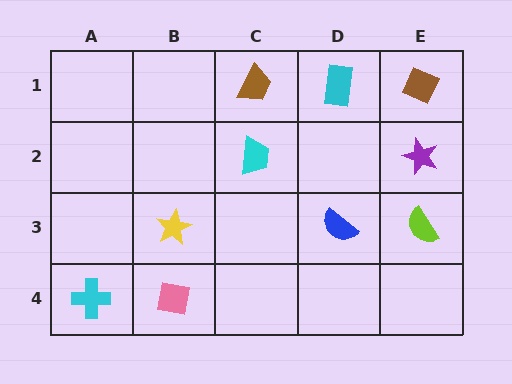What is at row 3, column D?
A blue semicircle.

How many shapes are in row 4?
2 shapes.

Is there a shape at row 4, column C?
No, that cell is empty.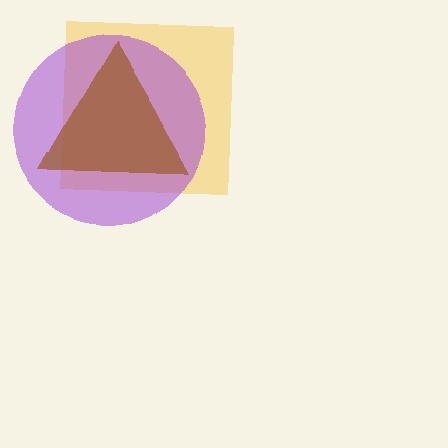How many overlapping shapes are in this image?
There are 3 overlapping shapes in the image.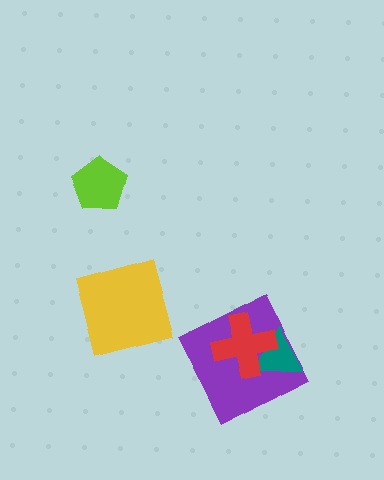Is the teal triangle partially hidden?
Yes, it is partially covered by another shape.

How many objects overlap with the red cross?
2 objects overlap with the red cross.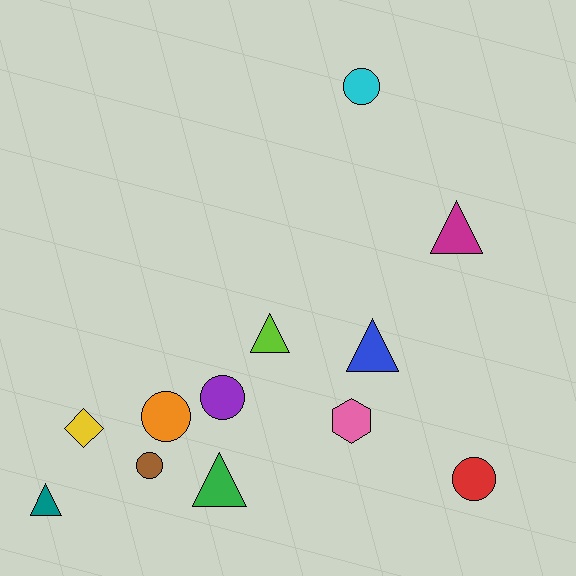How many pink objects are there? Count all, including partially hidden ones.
There is 1 pink object.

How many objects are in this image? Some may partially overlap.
There are 12 objects.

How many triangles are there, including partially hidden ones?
There are 5 triangles.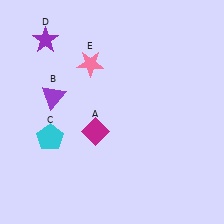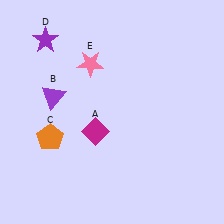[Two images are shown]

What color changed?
The pentagon (C) changed from cyan in Image 1 to orange in Image 2.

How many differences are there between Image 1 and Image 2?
There is 1 difference between the two images.